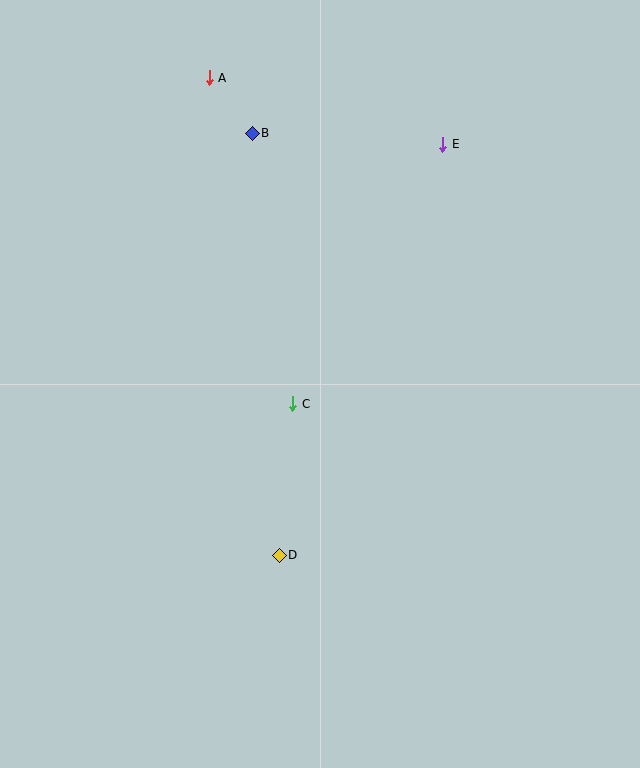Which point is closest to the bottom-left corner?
Point D is closest to the bottom-left corner.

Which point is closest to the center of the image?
Point C at (293, 404) is closest to the center.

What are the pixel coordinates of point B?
Point B is at (252, 133).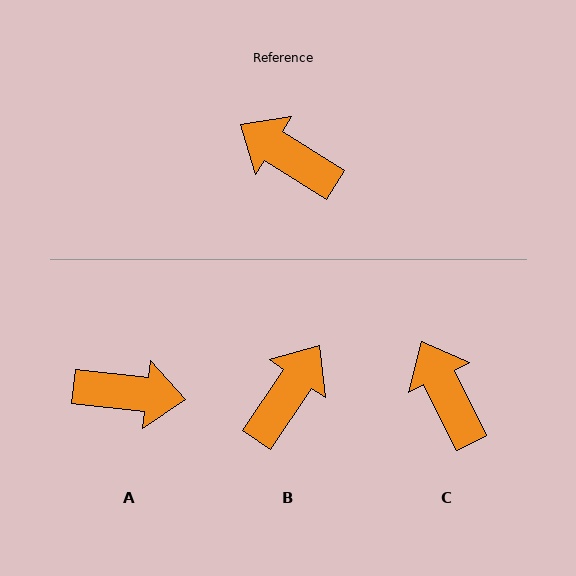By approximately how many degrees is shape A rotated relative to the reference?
Approximately 154 degrees clockwise.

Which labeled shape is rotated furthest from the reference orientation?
A, about 154 degrees away.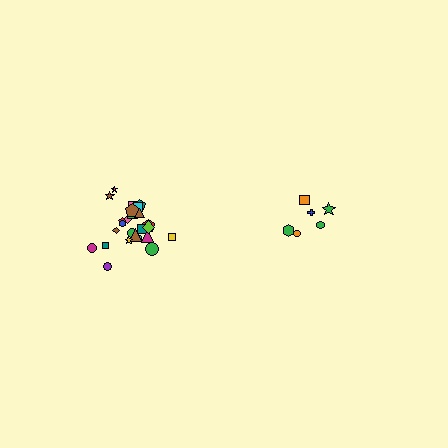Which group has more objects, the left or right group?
The left group.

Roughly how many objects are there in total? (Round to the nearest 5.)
Roughly 30 objects in total.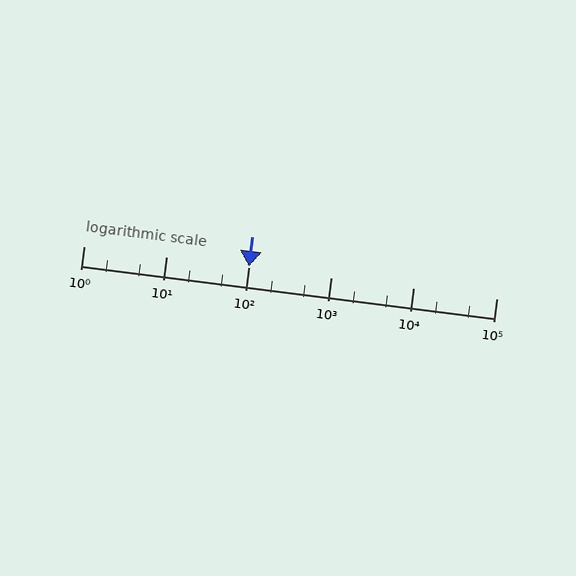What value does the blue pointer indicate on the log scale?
The pointer indicates approximately 100.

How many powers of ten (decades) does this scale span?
The scale spans 5 decades, from 1 to 100000.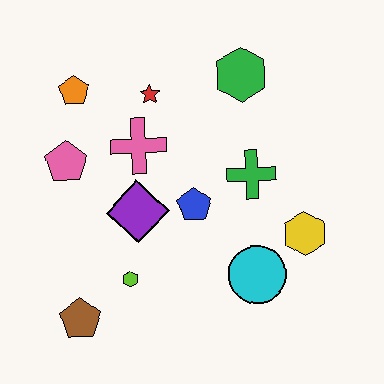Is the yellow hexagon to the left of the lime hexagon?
No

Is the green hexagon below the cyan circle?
No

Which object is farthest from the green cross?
The brown pentagon is farthest from the green cross.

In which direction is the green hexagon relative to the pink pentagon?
The green hexagon is to the right of the pink pentagon.